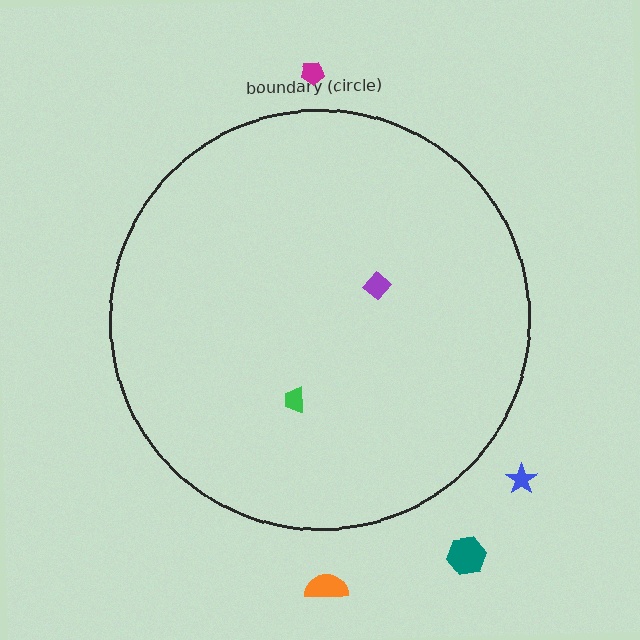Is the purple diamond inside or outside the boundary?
Inside.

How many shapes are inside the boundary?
2 inside, 4 outside.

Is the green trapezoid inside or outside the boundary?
Inside.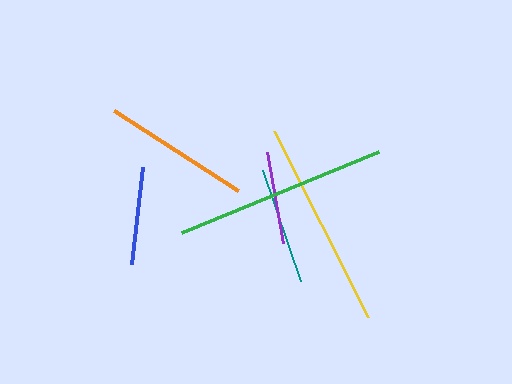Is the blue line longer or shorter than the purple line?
The blue line is longer than the purple line.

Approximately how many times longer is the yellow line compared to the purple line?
The yellow line is approximately 2.3 times the length of the purple line.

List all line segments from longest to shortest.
From longest to shortest: green, yellow, orange, teal, blue, purple.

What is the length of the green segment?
The green segment is approximately 213 pixels long.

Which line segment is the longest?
The green line is the longest at approximately 213 pixels.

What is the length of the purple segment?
The purple segment is approximately 92 pixels long.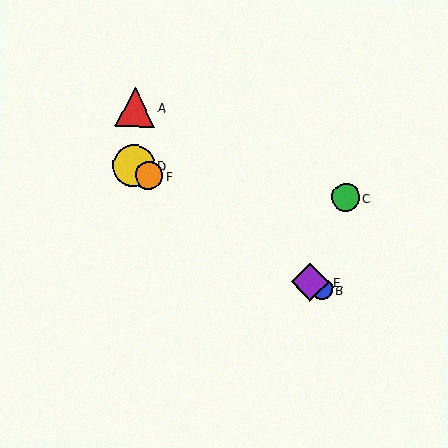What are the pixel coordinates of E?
Object E is at (310, 282).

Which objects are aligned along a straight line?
Objects B, D, E, F are aligned along a straight line.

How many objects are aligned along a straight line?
4 objects (B, D, E, F) are aligned along a straight line.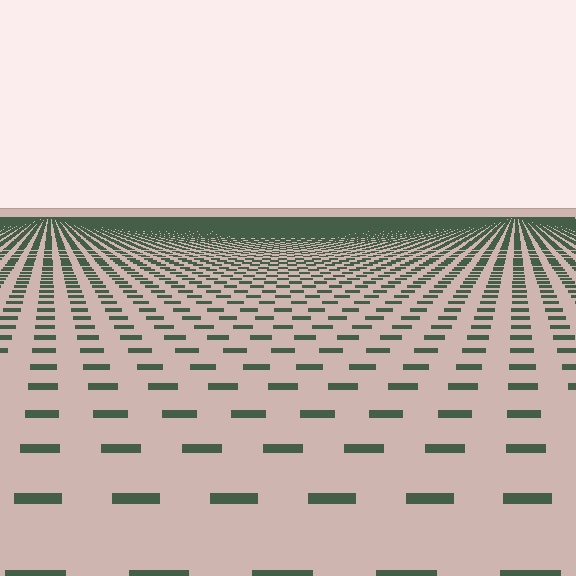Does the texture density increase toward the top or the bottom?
Density increases toward the top.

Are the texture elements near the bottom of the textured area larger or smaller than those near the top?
Larger. Near the bottom, elements are closer to the viewer and appear at a bigger on-screen size.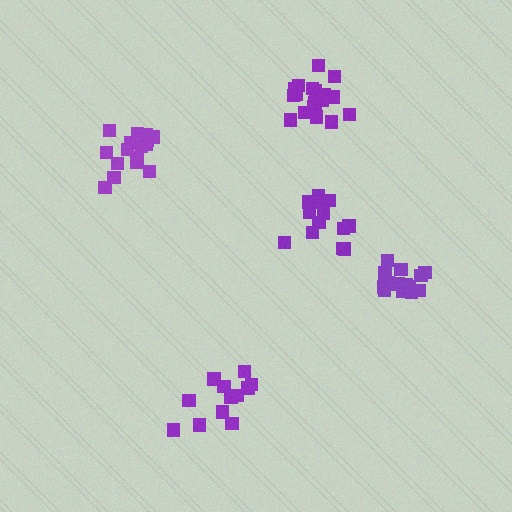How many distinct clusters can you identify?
There are 5 distinct clusters.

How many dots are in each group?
Group 1: 13 dots, Group 2: 16 dots, Group 3: 19 dots, Group 4: 14 dots, Group 5: 13 dots (75 total).